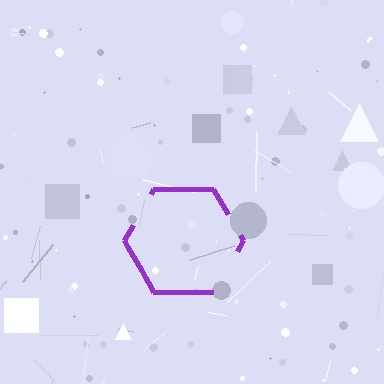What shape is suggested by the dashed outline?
The dashed outline suggests a hexagon.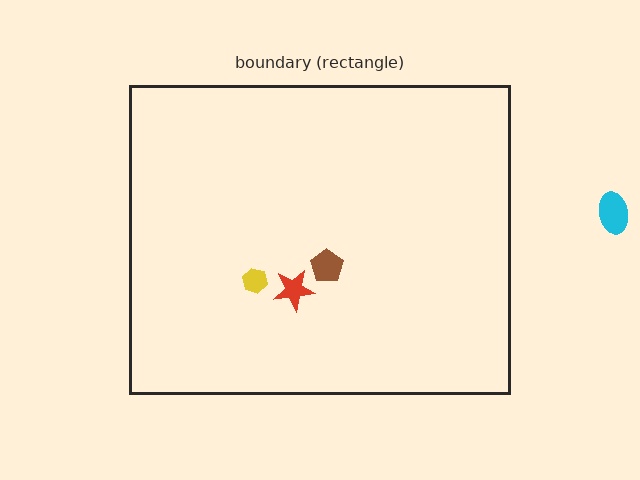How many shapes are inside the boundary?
3 inside, 1 outside.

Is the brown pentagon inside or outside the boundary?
Inside.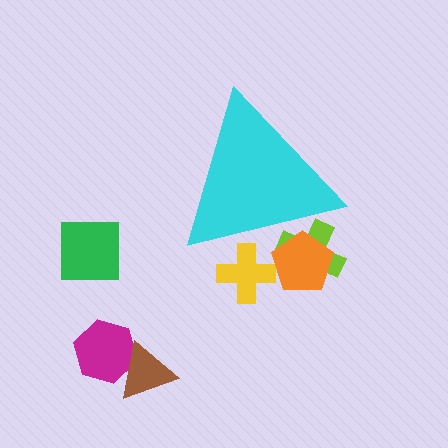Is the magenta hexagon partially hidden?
No, the magenta hexagon is fully visible.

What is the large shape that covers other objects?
A cyan triangle.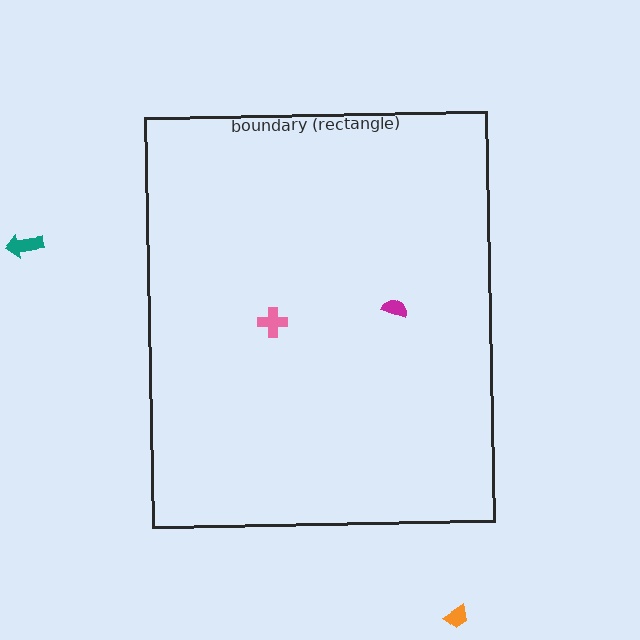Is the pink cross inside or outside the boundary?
Inside.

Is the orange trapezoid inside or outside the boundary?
Outside.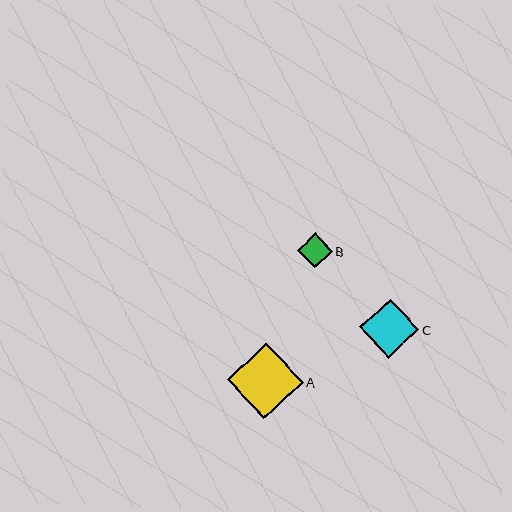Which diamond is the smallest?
Diamond B is the smallest with a size of approximately 35 pixels.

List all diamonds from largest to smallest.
From largest to smallest: A, C, B.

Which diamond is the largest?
Diamond A is the largest with a size of approximately 76 pixels.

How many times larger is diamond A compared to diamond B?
Diamond A is approximately 2.2 times the size of diamond B.